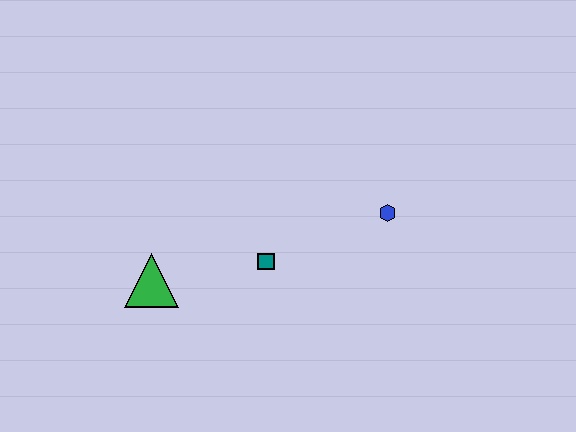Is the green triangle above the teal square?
No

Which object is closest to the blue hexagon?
The teal square is closest to the blue hexagon.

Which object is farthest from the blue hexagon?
The green triangle is farthest from the blue hexagon.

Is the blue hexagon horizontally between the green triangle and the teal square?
No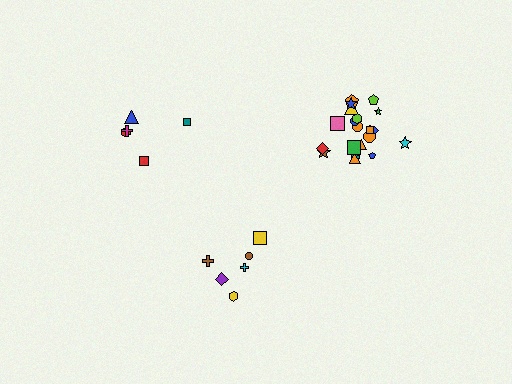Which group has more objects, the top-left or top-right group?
The top-right group.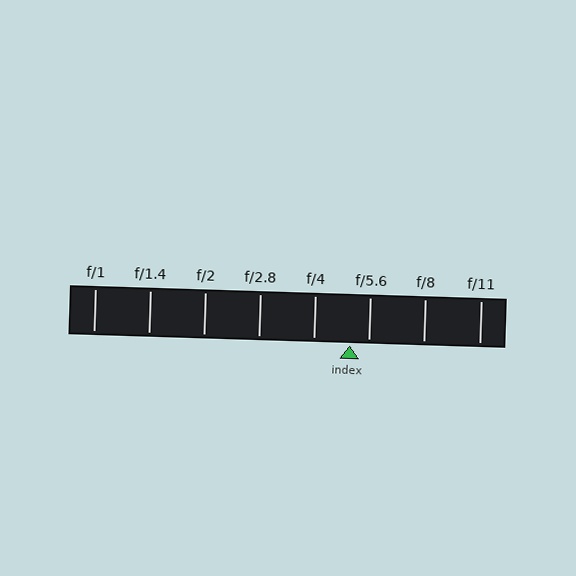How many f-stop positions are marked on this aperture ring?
There are 8 f-stop positions marked.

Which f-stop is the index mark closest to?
The index mark is closest to f/5.6.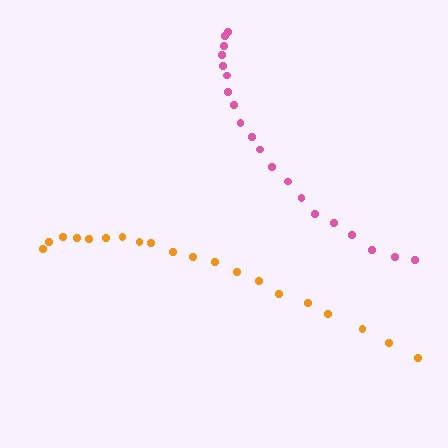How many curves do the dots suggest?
There are 2 distinct paths.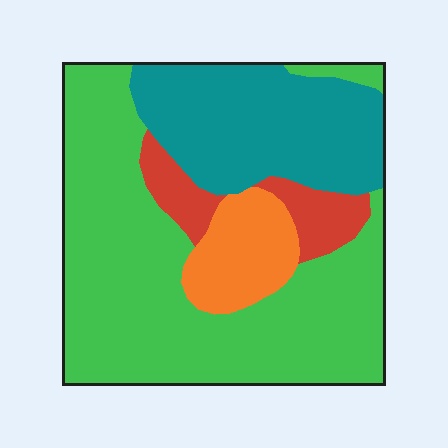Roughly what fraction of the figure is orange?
Orange takes up about one tenth (1/10) of the figure.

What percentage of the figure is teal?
Teal takes up about one quarter (1/4) of the figure.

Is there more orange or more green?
Green.